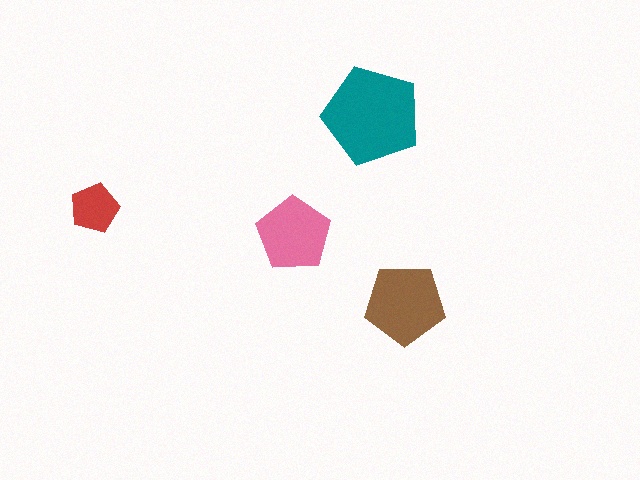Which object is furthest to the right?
The brown pentagon is rightmost.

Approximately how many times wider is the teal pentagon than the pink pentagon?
About 1.5 times wider.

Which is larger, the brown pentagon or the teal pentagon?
The teal one.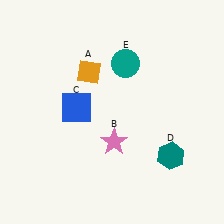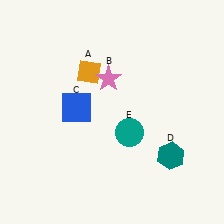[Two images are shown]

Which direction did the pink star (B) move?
The pink star (B) moved up.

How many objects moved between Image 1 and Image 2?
2 objects moved between the two images.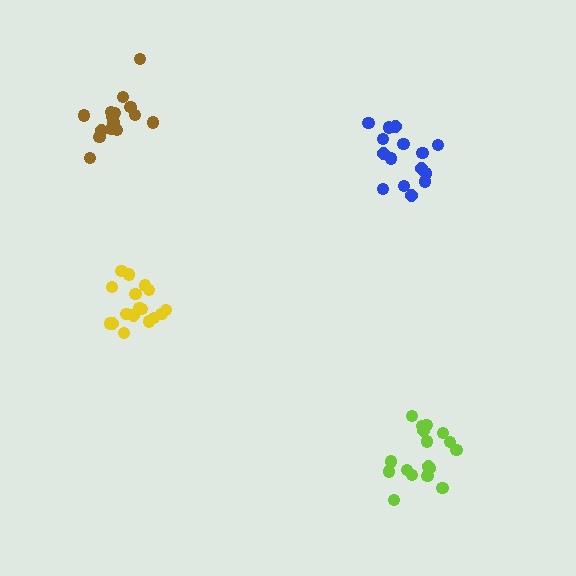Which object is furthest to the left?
The brown cluster is leftmost.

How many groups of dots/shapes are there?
There are 4 groups.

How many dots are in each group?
Group 1: 17 dots, Group 2: 15 dots, Group 3: 15 dots, Group 4: 17 dots (64 total).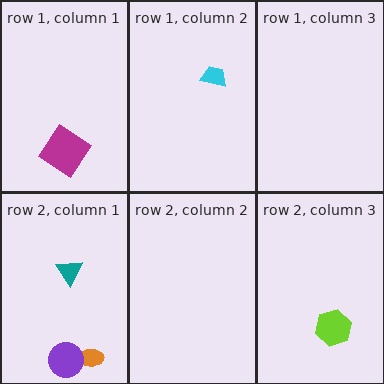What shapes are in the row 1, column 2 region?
The cyan trapezoid.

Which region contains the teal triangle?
The row 2, column 1 region.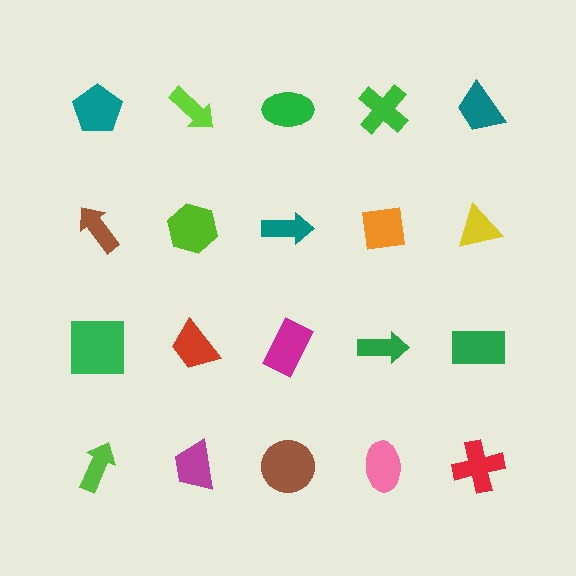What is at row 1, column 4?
A green cross.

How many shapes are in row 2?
5 shapes.